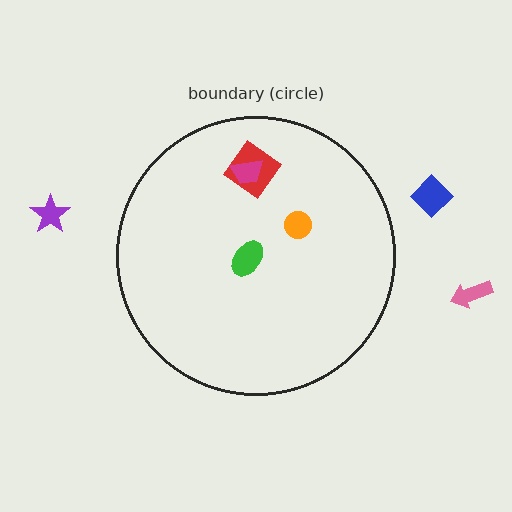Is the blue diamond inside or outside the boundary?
Outside.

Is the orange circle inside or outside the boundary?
Inside.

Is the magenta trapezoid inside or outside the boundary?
Inside.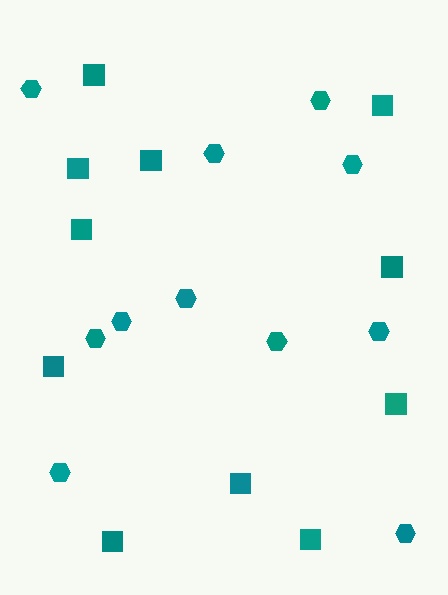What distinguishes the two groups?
There are 2 groups: one group of squares (11) and one group of hexagons (11).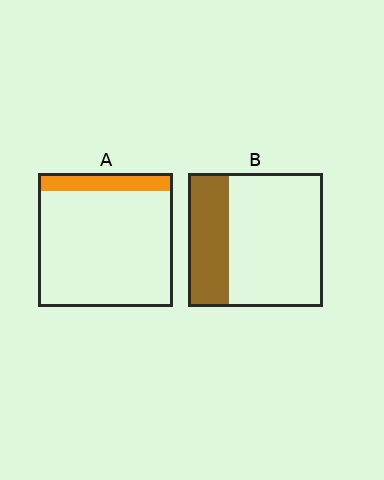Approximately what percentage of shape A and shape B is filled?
A is approximately 15% and B is approximately 30%.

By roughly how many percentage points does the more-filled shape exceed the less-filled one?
By roughly 15 percentage points (B over A).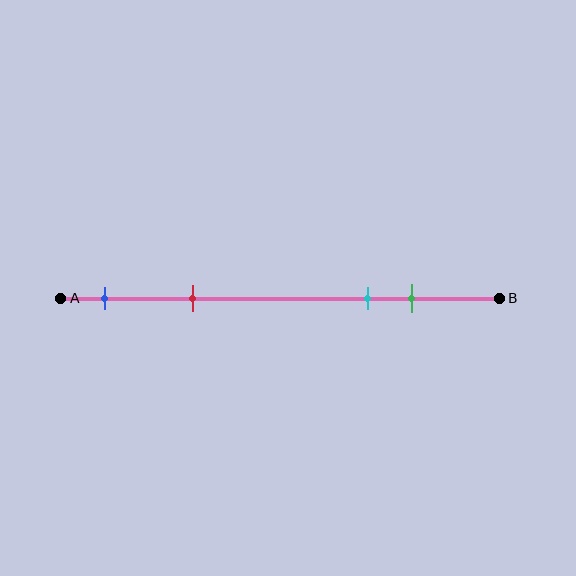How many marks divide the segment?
There are 4 marks dividing the segment.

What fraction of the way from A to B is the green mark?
The green mark is approximately 80% (0.8) of the way from A to B.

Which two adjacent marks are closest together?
The cyan and green marks are the closest adjacent pair.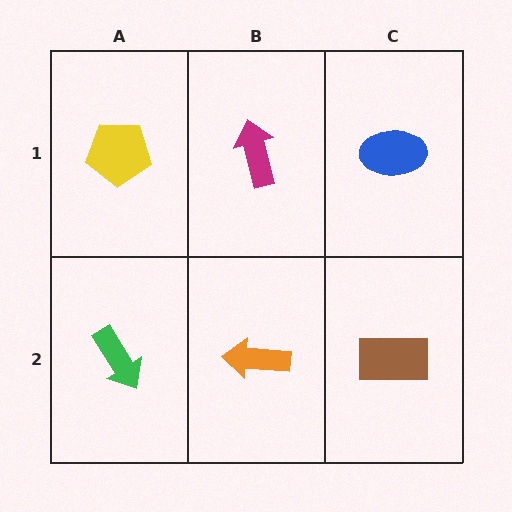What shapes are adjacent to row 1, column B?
An orange arrow (row 2, column B), a yellow pentagon (row 1, column A), a blue ellipse (row 1, column C).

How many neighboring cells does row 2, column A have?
2.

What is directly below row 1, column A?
A green arrow.